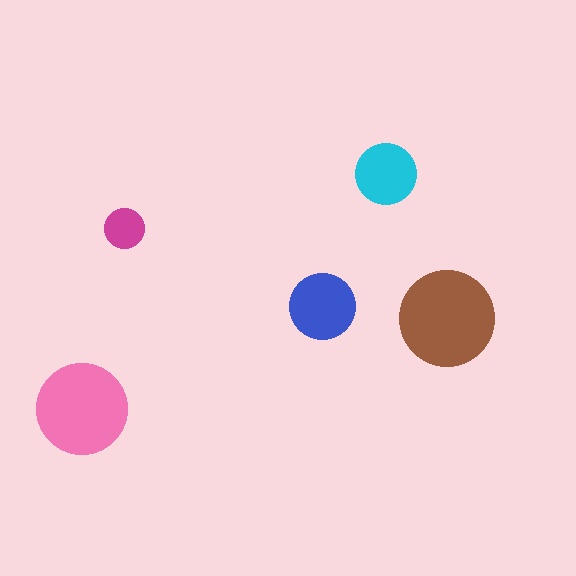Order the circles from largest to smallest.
the brown one, the pink one, the blue one, the cyan one, the magenta one.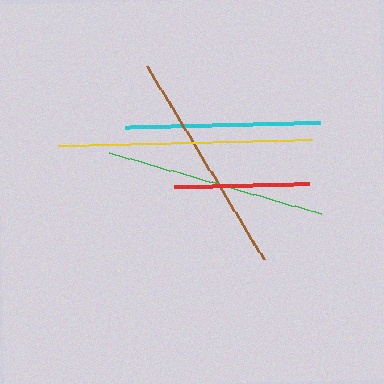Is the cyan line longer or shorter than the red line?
The cyan line is longer than the red line.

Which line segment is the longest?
The yellow line is the longest at approximately 254 pixels.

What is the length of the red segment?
The red segment is approximately 136 pixels long.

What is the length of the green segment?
The green segment is approximately 220 pixels long.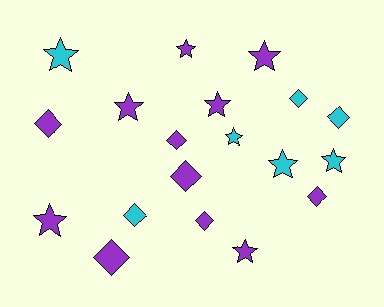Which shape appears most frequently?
Star, with 10 objects.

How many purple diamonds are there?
There are 6 purple diamonds.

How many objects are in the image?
There are 19 objects.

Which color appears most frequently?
Purple, with 12 objects.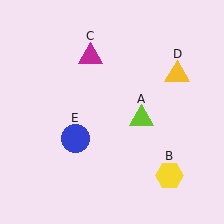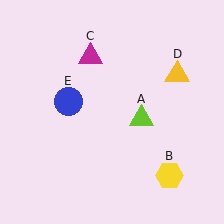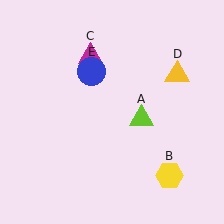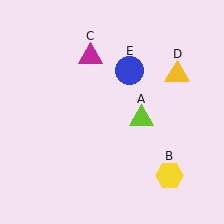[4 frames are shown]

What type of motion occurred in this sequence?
The blue circle (object E) rotated clockwise around the center of the scene.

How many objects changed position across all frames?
1 object changed position: blue circle (object E).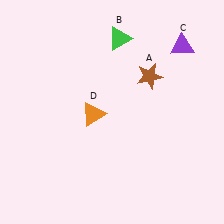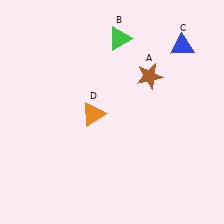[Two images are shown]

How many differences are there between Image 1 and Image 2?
There is 1 difference between the two images.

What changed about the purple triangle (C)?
In Image 1, C is purple. In Image 2, it changed to blue.